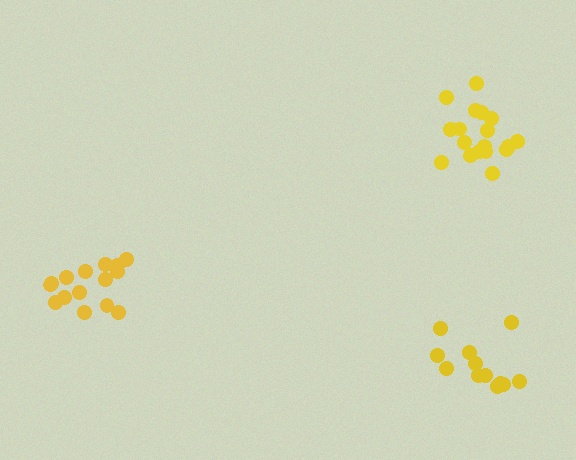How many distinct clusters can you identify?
There are 3 distinct clusters.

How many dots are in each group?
Group 1: 12 dots, Group 2: 15 dots, Group 3: 18 dots (45 total).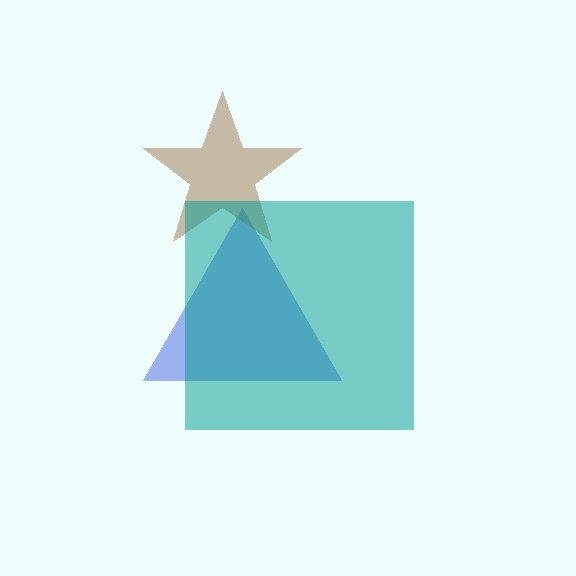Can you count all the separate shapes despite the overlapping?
Yes, there are 3 separate shapes.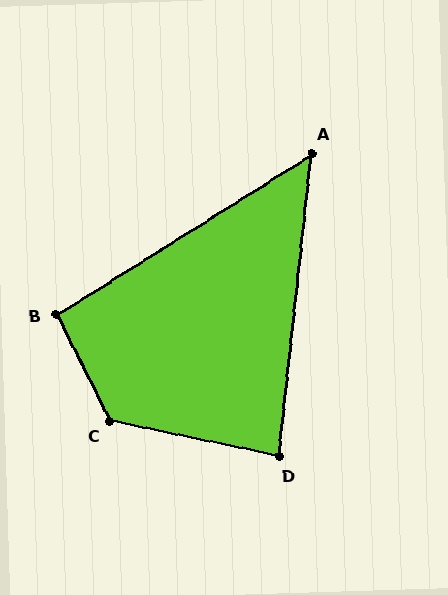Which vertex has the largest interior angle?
C, at approximately 128 degrees.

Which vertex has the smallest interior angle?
A, at approximately 52 degrees.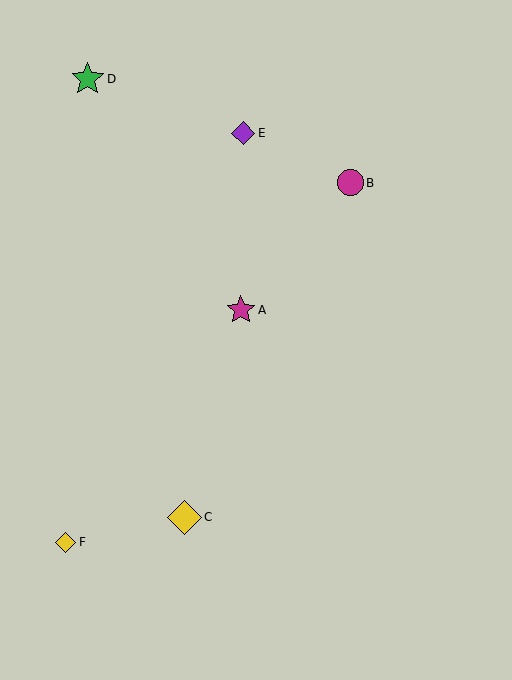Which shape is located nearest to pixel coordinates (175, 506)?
The yellow diamond (labeled C) at (184, 517) is nearest to that location.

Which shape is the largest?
The yellow diamond (labeled C) is the largest.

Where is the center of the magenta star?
The center of the magenta star is at (241, 310).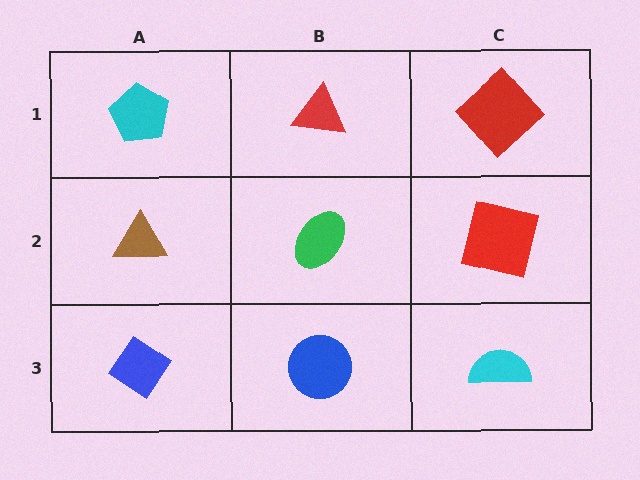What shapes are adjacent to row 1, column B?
A green ellipse (row 2, column B), a cyan pentagon (row 1, column A), a red diamond (row 1, column C).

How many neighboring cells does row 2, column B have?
4.